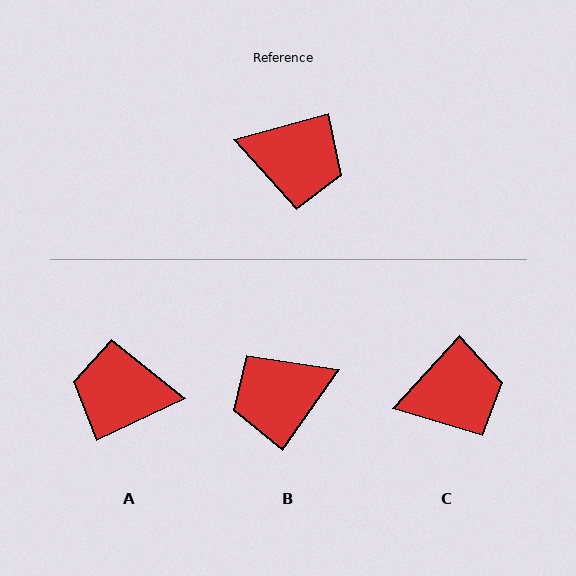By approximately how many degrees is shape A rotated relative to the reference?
Approximately 170 degrees clockwise.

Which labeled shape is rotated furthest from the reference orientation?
A, about 170 degrees away.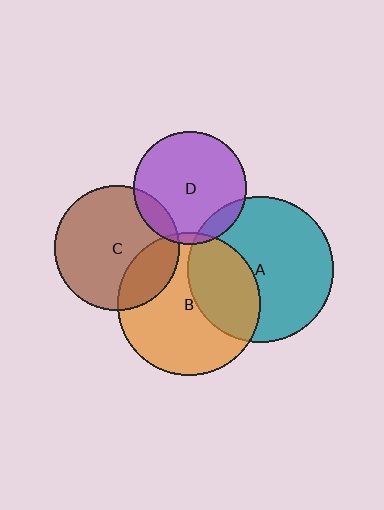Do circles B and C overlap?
Yes.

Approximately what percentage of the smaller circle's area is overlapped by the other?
Approximately 25%.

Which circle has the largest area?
Circle A (teal).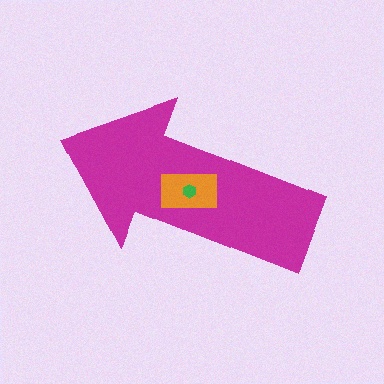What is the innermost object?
The green hexagon.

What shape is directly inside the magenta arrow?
The orange rectangle.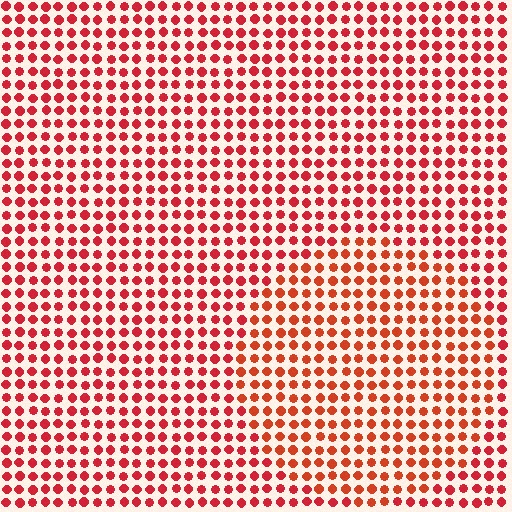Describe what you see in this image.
The image is filled with small red elements in a uniform arrangement. A circle-shaped region is visible where the elements are tinted to a slightly different hue, forming a subtle color boundary.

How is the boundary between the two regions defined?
The boundary is defined purely by a slight shift in hue (about 17 degrees). Spacing, size, and orientation are identical on both sides.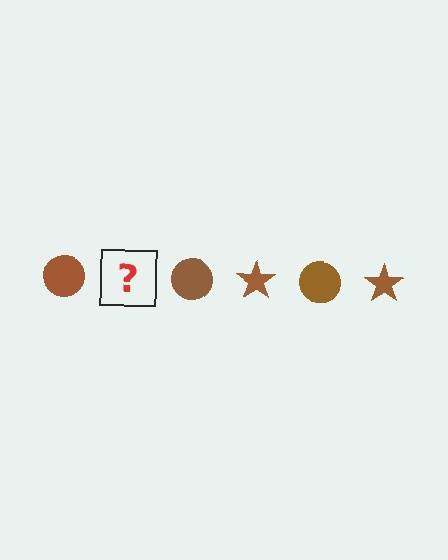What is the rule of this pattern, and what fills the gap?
The rule is that the pattern cycles through circle, star shapes in brown. The gap should be filled with a brown star.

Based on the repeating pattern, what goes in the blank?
The blank should be a brown star.